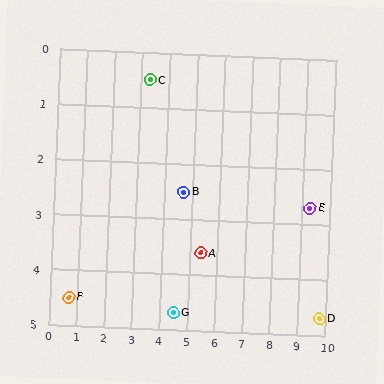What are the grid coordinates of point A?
Point A is at approximately (5.4, 3.6).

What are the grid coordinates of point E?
Point E is at approximately (9.3, 2.7).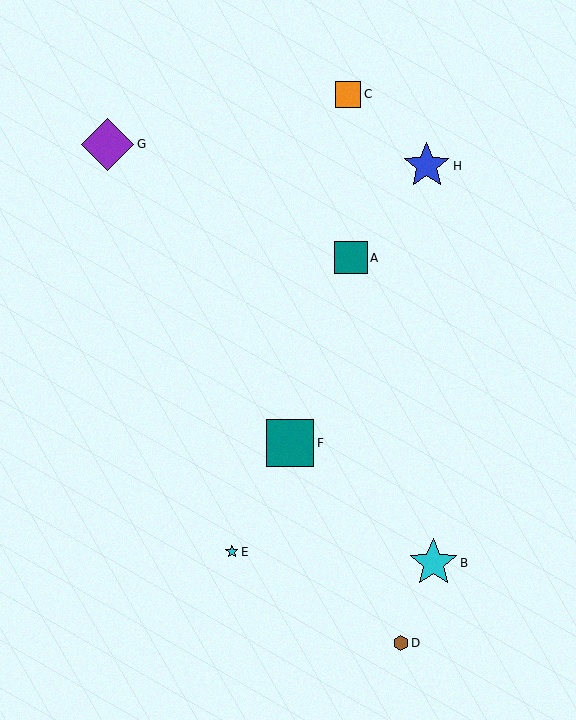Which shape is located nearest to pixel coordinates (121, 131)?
The purple diamond (labeled G) at (108, 144) is nearest to that location.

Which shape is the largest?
The purple diamond (labeled G) is the largest.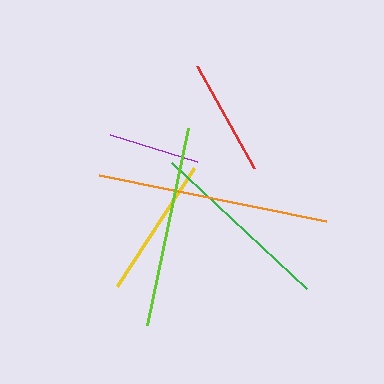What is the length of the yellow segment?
The yellow segment is approximately 141 pixels long.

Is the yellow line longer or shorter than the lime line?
The lime line is longer than the yellow line.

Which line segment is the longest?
The orange line is the longest at approximately 232 pixels.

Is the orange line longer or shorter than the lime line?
The orange line is longer than the lime line.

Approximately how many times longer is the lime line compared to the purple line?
The lime line is approximately 2.2 times the length of the purple line.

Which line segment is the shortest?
The purple line is the shortest at approximately 91 pixels.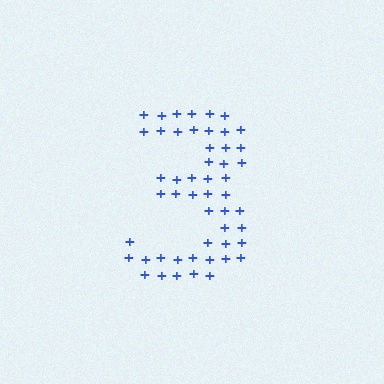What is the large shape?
The large shape is the digit 3.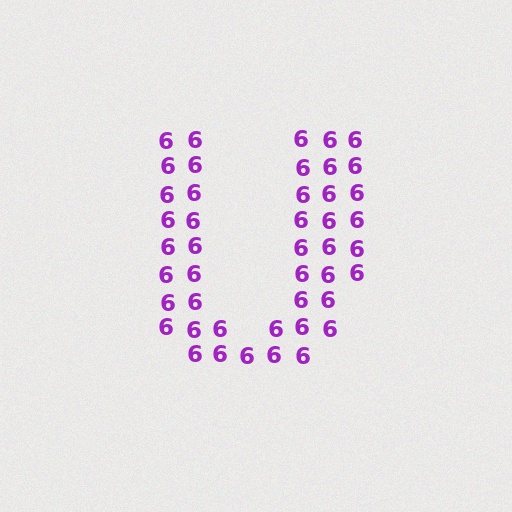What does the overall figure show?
The overall figure shows the letter U.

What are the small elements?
The small elements are digit 6's.